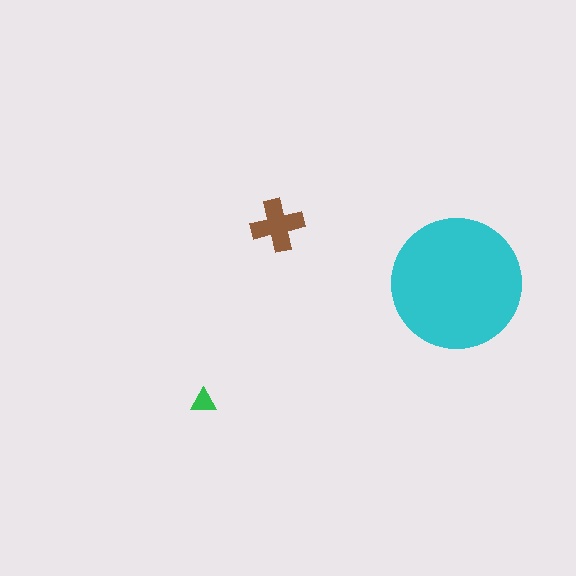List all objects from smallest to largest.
The green triangle, the brown cross, the cyan circle.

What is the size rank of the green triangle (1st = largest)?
3rd.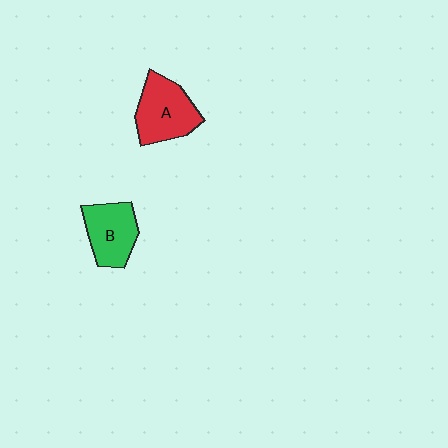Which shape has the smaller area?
Shape B (green).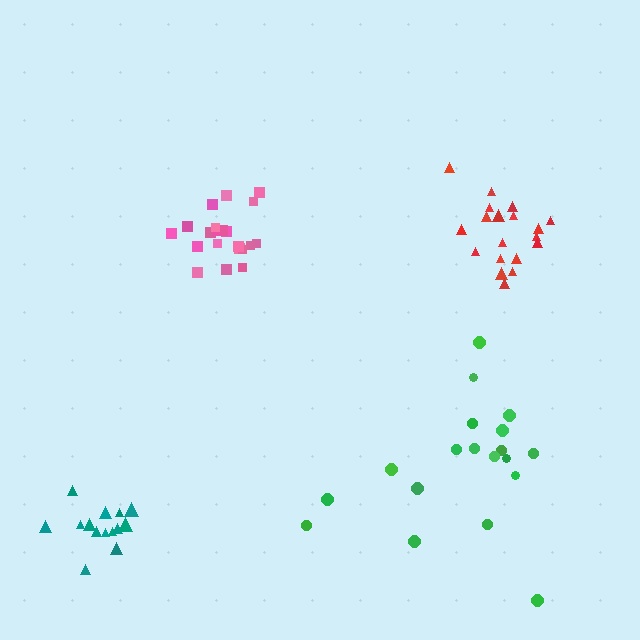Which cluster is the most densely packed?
Pink.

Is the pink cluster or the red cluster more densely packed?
Pink.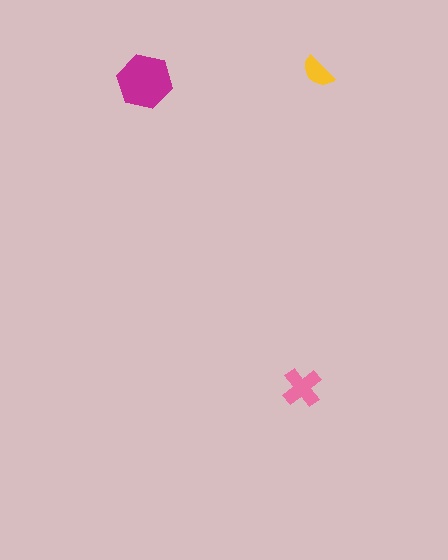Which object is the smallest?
The yellow semicircle.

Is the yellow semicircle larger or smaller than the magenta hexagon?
Smaller.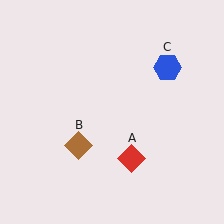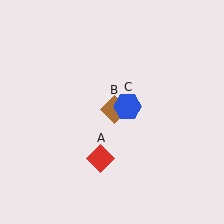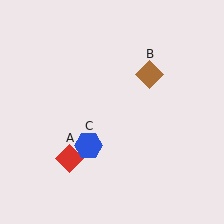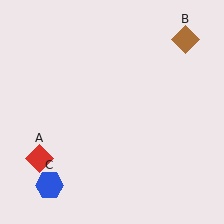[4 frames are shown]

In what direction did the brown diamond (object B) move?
The brown diamond (object B) moved up and to the right.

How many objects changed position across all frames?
3 objects changed position: red diamond (object A), brown diamond (object B), blue hexagon (object C).